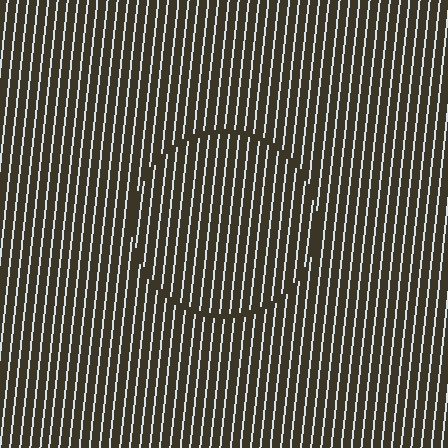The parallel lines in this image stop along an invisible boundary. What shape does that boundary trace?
An illusory circle. The interior of the shape contains the same grating, shifted by half a period — the contour is defined by the phase discontinuity where line-ends from the inner and outer gratings abut.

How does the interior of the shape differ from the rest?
The interior of the shape contains the same grating, shifted by half a period — the contour is defined by the phase discontinuity where line-ends from the inner and outer gratings abut.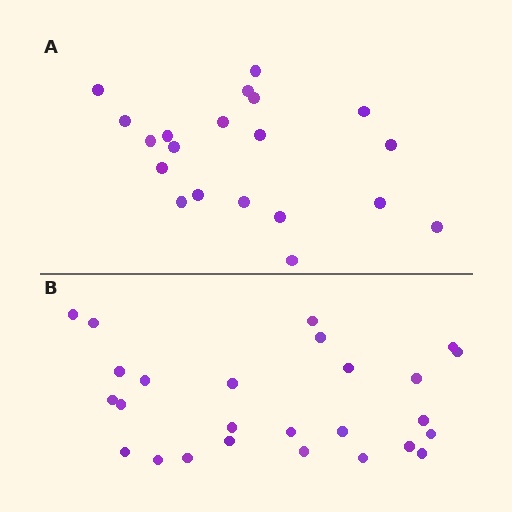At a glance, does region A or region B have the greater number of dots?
Region B (the bottom region) has more dots.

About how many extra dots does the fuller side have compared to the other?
Region B has about 6 more dots than region A.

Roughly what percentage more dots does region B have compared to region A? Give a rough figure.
About 30% more.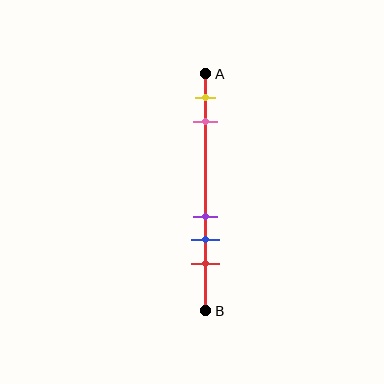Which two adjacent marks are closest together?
The purple and blue marks are the closest adjacent pair.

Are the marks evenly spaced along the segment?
No, the marks are not evenly spaced.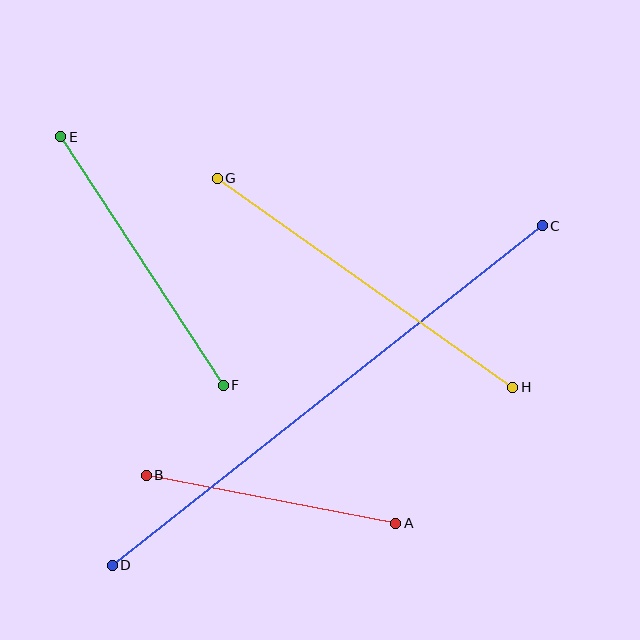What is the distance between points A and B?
The distance is approximately 254 pixels.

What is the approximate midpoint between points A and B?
The midpoint is at approximately (271, 499) pixels.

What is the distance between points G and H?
The distance is approximately 362 pixels.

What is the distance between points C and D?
The distance is approximately 548 pixels.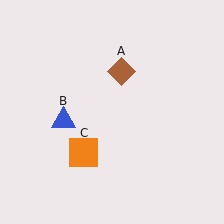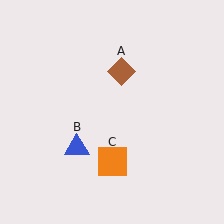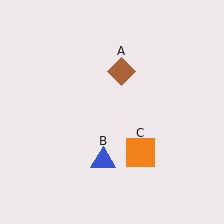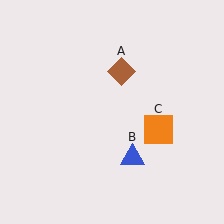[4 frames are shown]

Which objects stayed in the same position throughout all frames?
Brown diamond (object A) remained stationary.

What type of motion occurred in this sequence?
The blue triangle (object B), orange square (object C) rotated counterclockwise around the center of the scene.